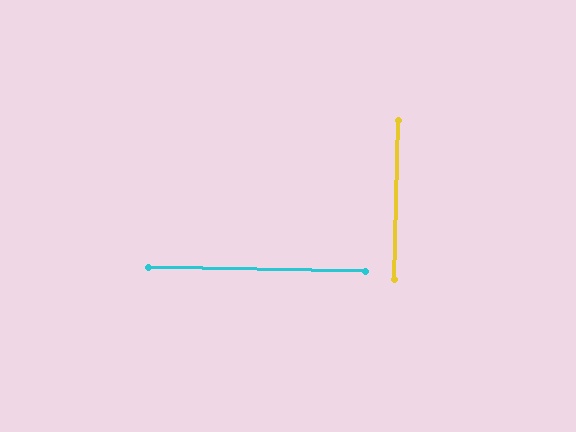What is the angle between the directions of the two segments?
Approximately 90 degrees.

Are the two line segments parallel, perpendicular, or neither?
Perpendicular — they meet at approximately 90°.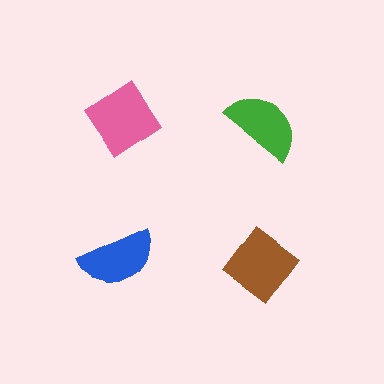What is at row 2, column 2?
A brown diamond.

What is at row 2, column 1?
A blue semicircle.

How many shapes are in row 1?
2 shapes.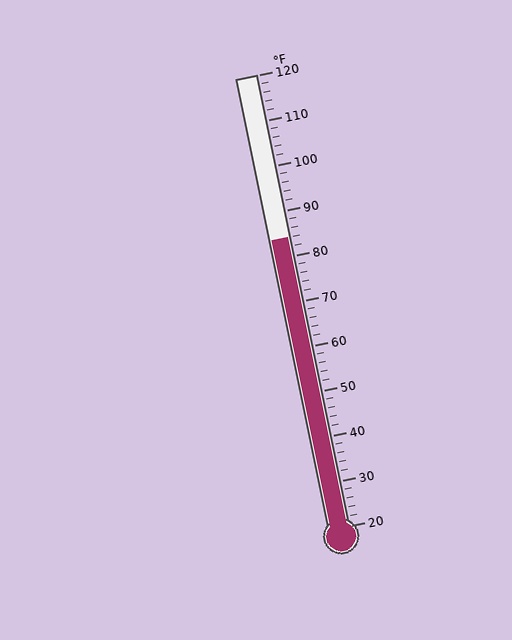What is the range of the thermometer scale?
The thermometer scale ranges from 20°F to 120°F.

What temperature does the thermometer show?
The thermometer shows approximately 84°F.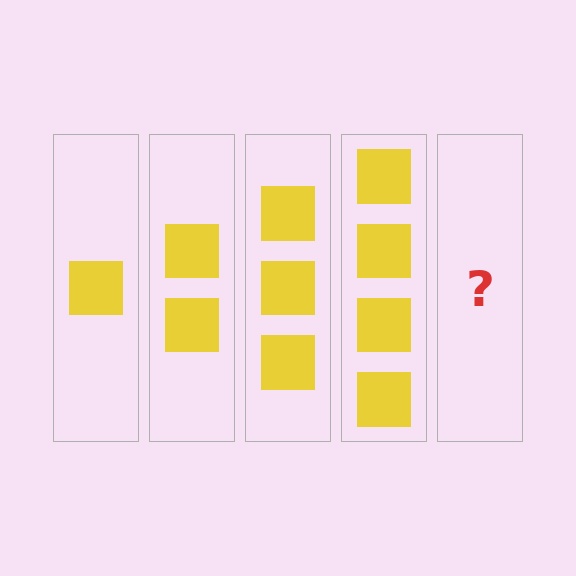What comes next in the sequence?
The next element should be 5 squares.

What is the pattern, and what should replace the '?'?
The pattern is that each step adds one more square. The '?' should be 5 squares.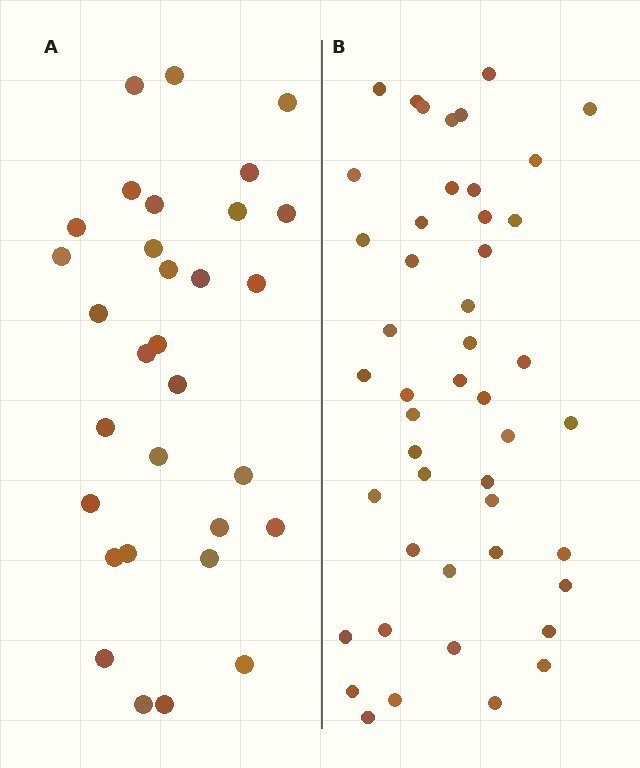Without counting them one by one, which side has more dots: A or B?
Region B (the right region) has more dots.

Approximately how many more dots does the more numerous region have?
Region B has approximately 15 more dots than region A.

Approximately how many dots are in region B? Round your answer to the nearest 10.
About 50 dots. (The exact count is 47, which rounds to 50.)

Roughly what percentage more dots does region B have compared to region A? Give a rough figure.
About 50% more.